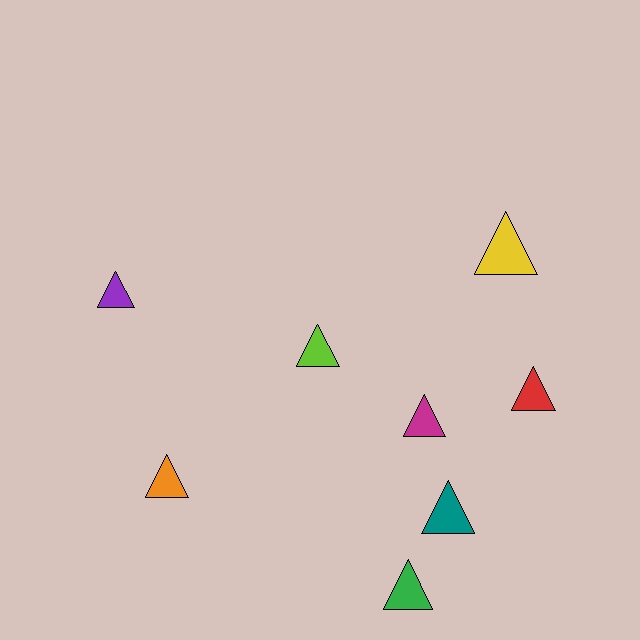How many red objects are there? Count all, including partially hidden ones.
There is 1 red object.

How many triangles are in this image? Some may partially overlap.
There are 8 triangles.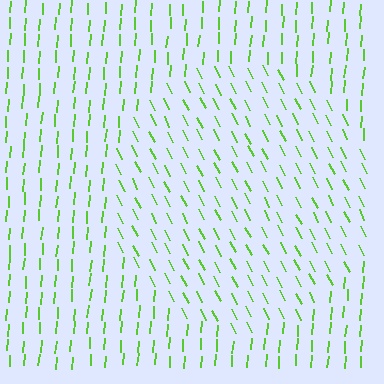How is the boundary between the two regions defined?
The boundary is defined purely by a change in line orientation (approximately 31 degrees difference). All lines are the same color and thickness.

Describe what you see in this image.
The image is filled with small lime line segments. A circle region in the image has lines oriented differently from the surrounding lines, creating a visible texture boundary.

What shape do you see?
I see a circle.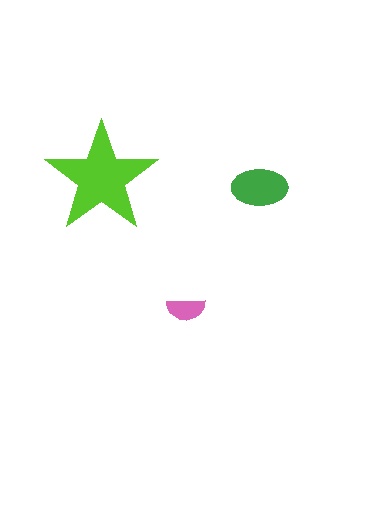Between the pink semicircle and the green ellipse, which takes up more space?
The green ellipse.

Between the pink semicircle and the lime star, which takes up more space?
The lime star.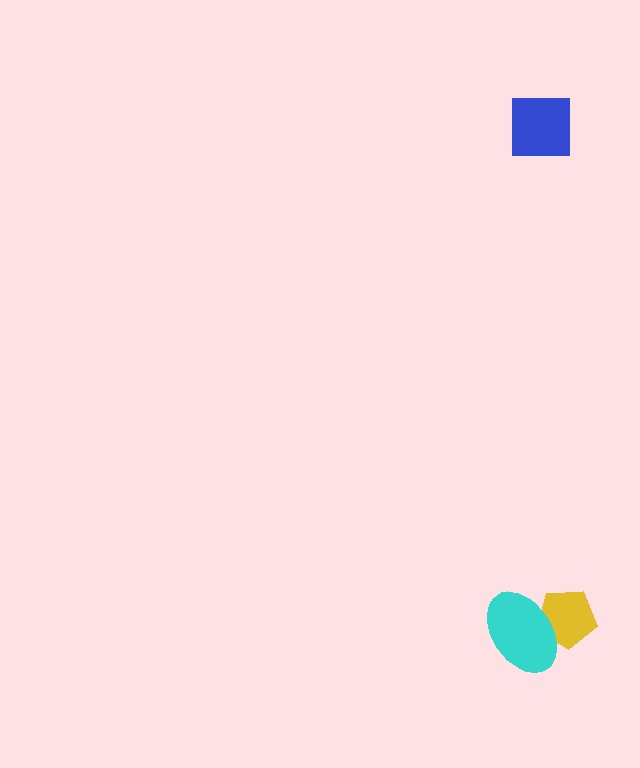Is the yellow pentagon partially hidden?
Yes, it is partially covered by another shape.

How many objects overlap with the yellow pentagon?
1 object overlaps with the yellow pentagon.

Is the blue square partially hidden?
No, no other shape covers it.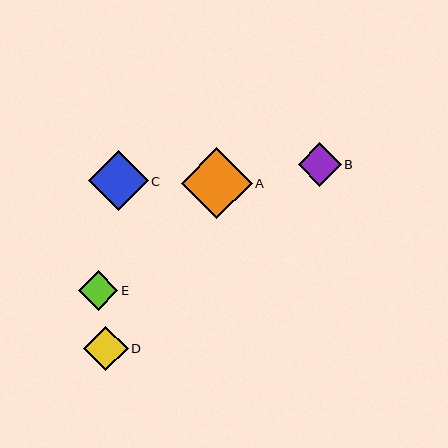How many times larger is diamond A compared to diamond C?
Diamond A is approximately 1.2 times the size of diamond C.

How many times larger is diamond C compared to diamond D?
Diamond C is approximately 1.3 times the size of diamond D.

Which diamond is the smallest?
Diamond E is the smallest with a size of approximately 40 pixels.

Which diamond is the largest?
Diamond A is the largest with a size of approximately 71 pixels.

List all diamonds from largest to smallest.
From largest to smallest: A, C, D, B, E.